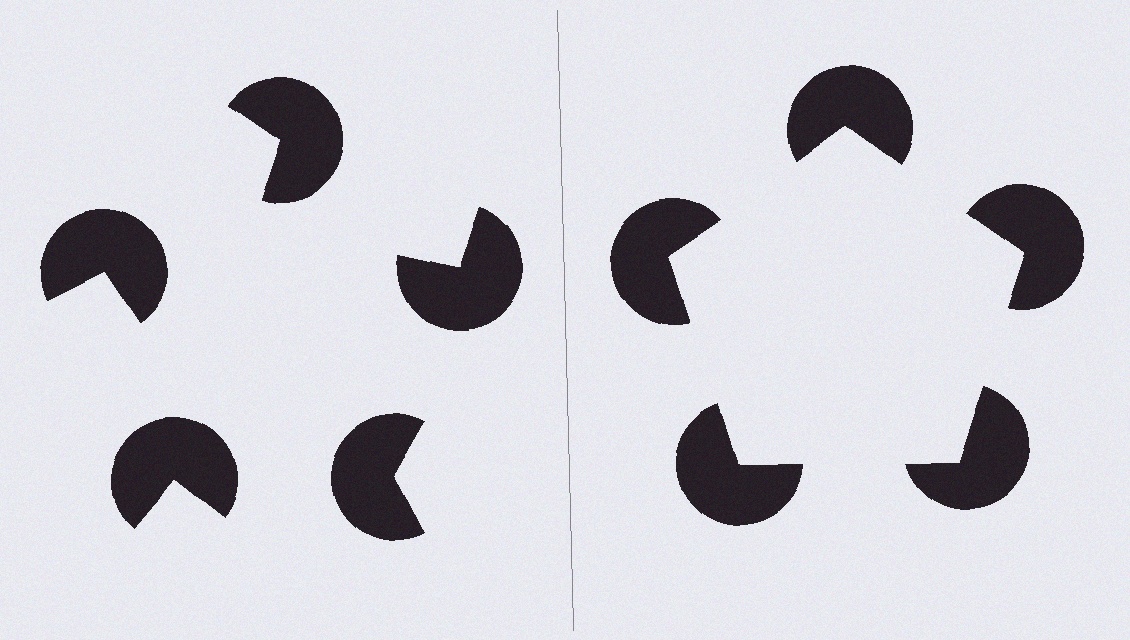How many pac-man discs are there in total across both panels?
10 — 5 on each side.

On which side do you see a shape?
An illusory pentagon appears on the right side. On the left side the wedge cuts are rotated, so no coherent shape forms.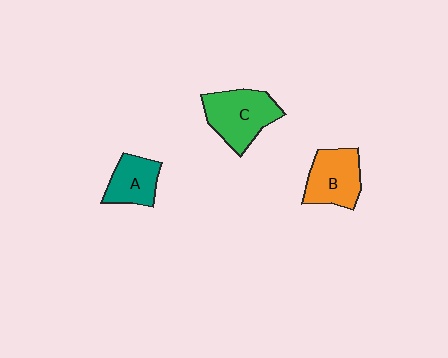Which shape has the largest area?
Shape C (green).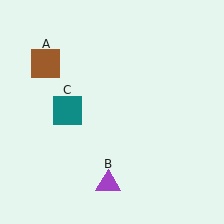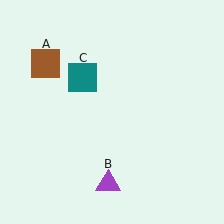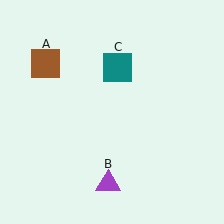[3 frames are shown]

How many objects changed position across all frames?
1 object changed position: teal square (object C).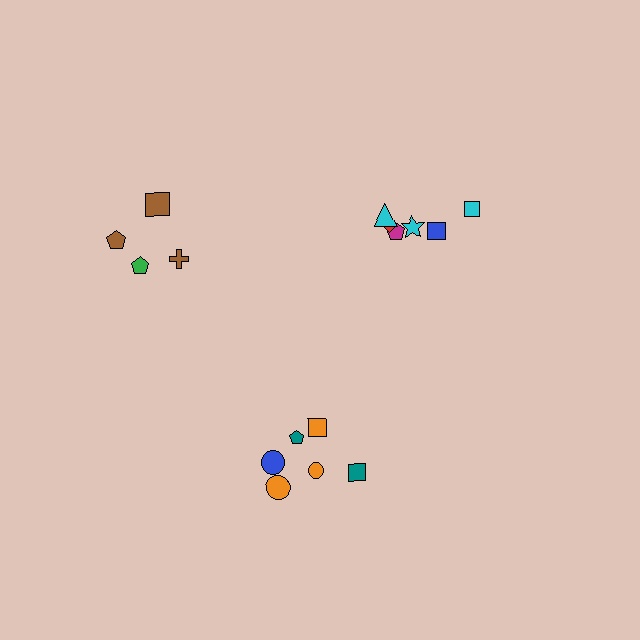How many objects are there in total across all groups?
There are 16 objects.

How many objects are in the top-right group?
There are 6 objects.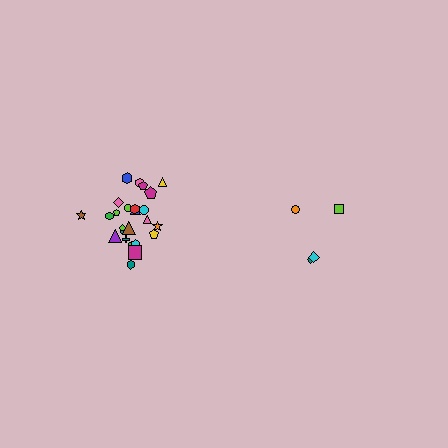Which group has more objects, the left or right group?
The left group.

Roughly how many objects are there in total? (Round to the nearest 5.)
Roughly 30 objects in total.